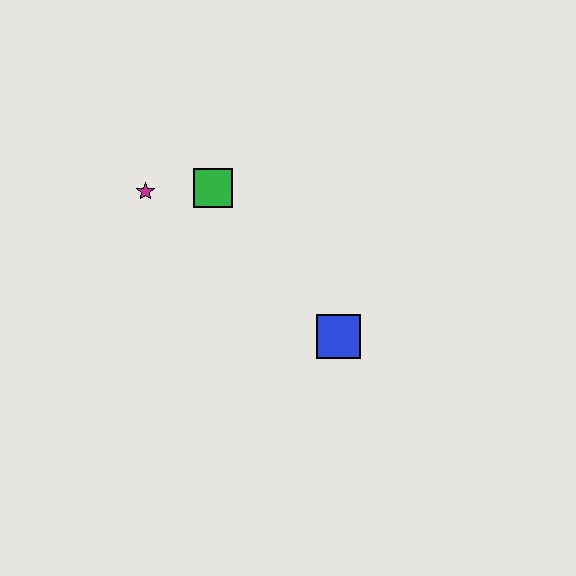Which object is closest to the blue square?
The green square is closest to the blue square.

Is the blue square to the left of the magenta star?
No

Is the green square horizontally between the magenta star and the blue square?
Yes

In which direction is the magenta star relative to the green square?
The magenta star is to the left of the green square.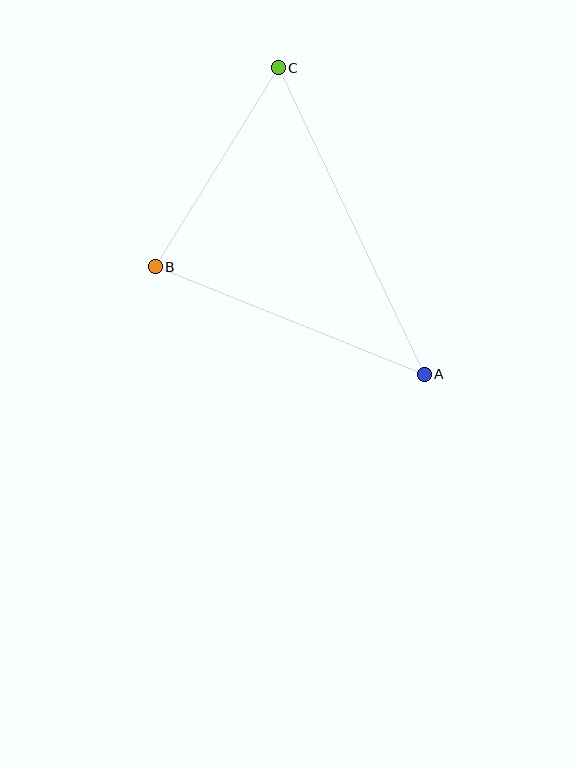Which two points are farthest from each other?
Points A and C are farthest from each other.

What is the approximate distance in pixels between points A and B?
The distance between A and B is approximately 289 pixels.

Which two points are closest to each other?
Points B and C are closest to each other.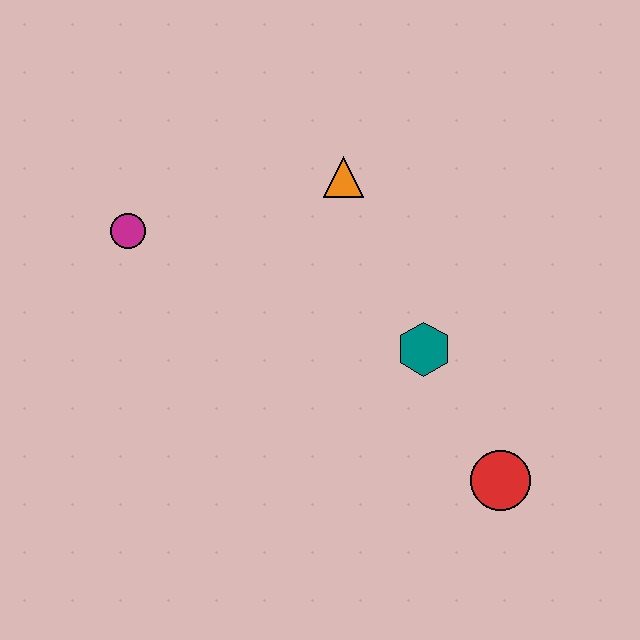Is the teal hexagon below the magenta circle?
Yes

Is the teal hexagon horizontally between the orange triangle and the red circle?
Yes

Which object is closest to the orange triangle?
The teal hexagon is closest to the orange triangle.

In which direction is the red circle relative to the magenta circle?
The red circle is to the right of the magenta circle.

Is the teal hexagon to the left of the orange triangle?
No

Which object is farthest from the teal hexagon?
The magenta circle is farthest from the teal hexagon.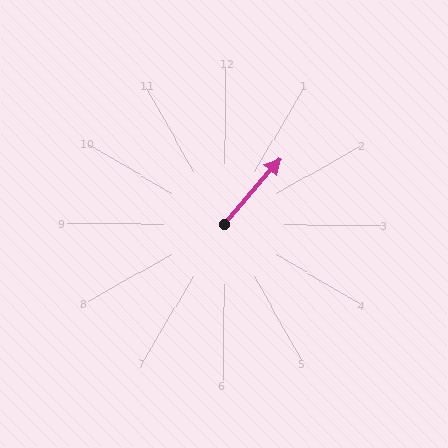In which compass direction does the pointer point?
Northeast.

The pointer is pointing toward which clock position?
Roughly 1 o'clock.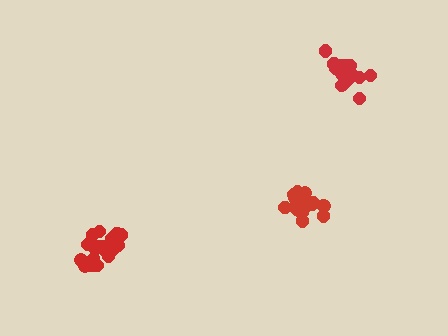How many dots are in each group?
Group 1: 19 dots, Group 2: 20 dots, Group 3: 20 dots (59 total).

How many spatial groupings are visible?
There are 3 spatial groupings.